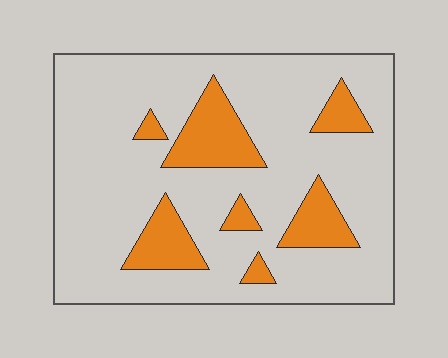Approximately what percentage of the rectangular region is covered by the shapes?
Approximately 20%.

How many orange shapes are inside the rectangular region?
7.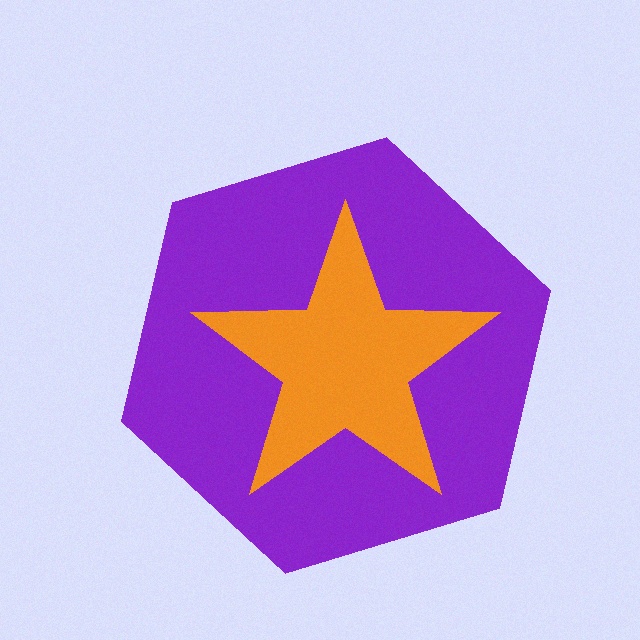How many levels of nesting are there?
2.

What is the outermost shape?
The purple hexagon.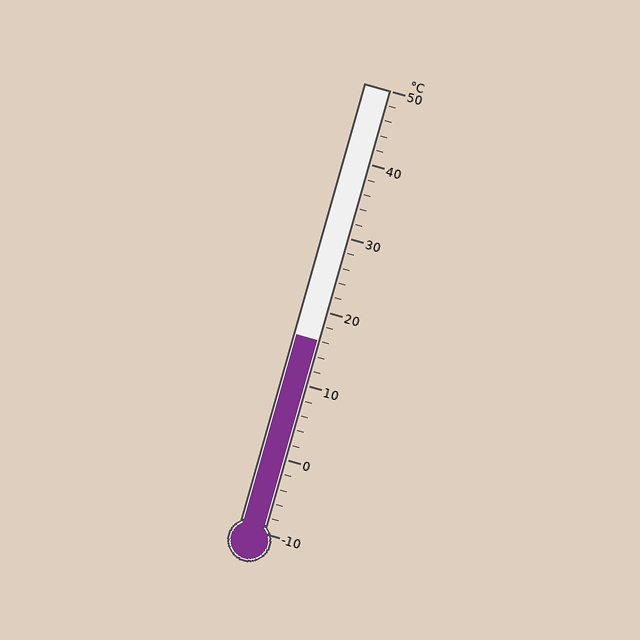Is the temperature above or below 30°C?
The temperature is below 30°C.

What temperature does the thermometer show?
The thermometer shows approximately 16°C.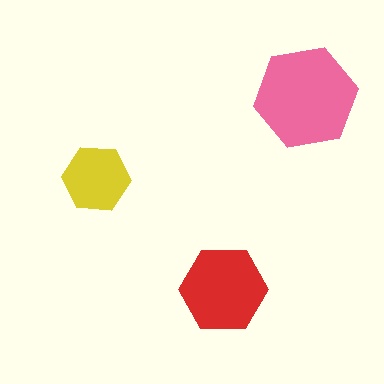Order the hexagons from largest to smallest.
the pink one, the red one, the yellow one.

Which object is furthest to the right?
The pink hexagon is rightmost.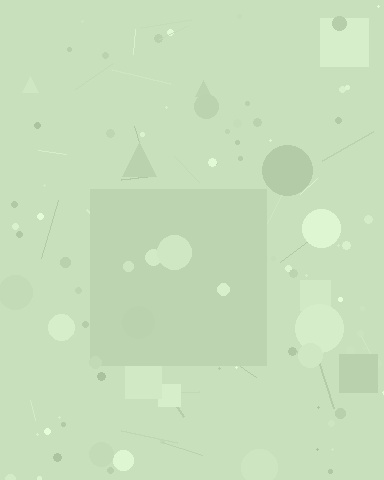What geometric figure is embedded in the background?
A square is embedded in the background.